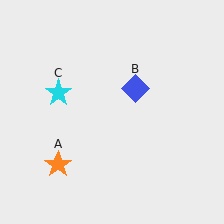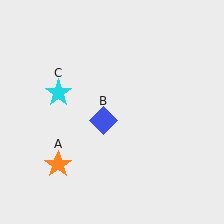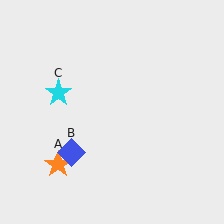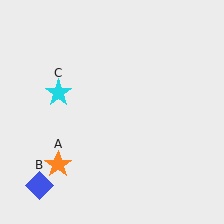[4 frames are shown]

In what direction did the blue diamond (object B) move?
The blue diamond (object B) moved down and to the left.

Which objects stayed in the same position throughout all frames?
Orange star (object A) and cyan star (object C) remained stationary.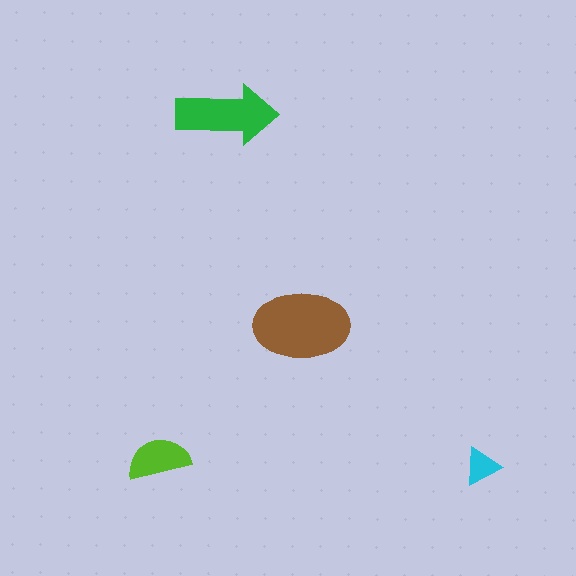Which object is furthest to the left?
The lime semicircle is leftmost.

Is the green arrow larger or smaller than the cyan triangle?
Larger.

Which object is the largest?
The brown ellipse.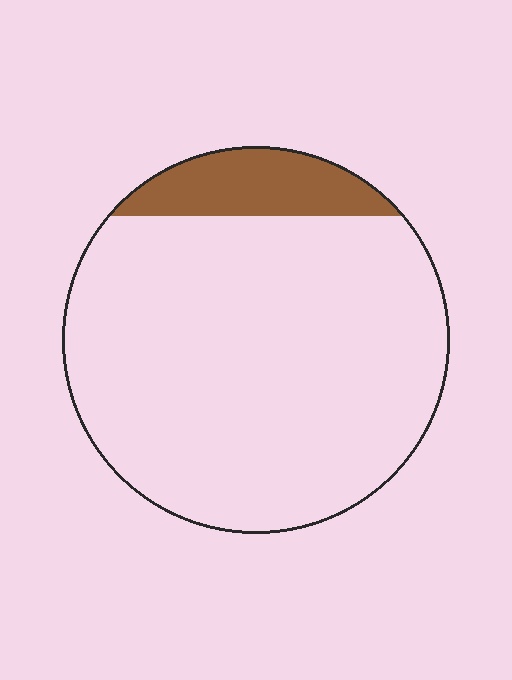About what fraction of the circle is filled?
About one eighth (1/8).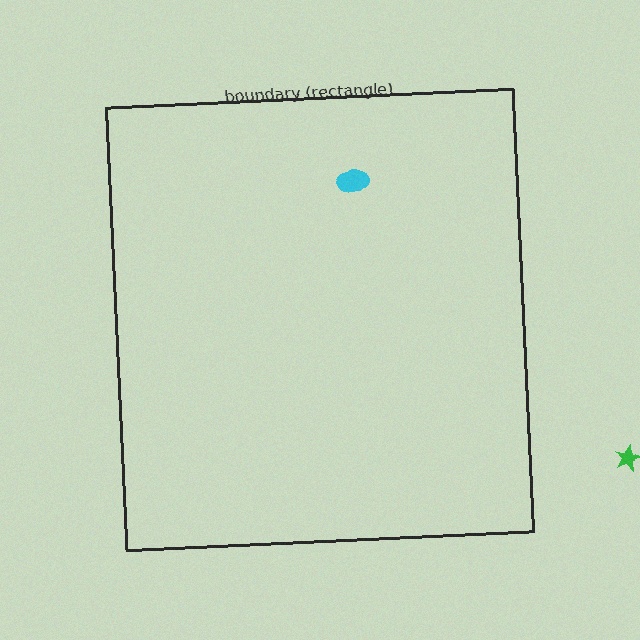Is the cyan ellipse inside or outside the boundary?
Inside.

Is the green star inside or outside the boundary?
Outside.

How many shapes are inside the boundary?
1 inside, 1 outside.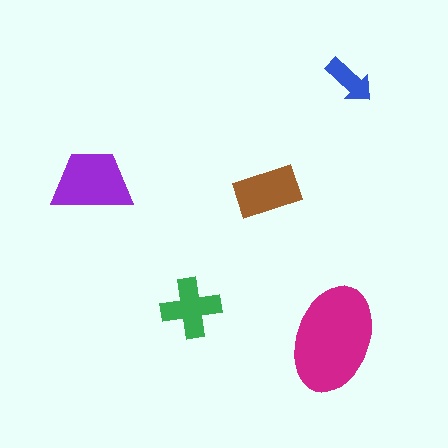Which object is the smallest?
The blue arrow.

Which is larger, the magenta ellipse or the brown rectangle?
The magenta ellipse.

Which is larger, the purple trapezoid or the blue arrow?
The purple trapezoid.